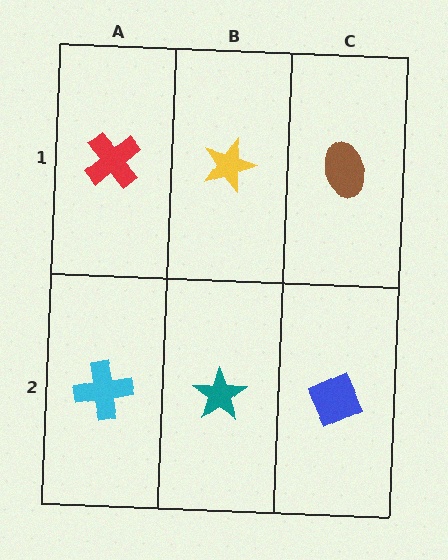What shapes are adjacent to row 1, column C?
A blue diamond (row 2, column C), a yellow star (row 1, column B).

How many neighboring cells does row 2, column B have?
3.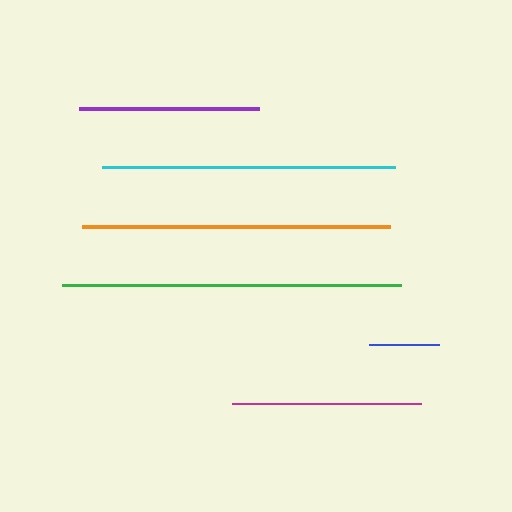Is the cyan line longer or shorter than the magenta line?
The cyan line is longer than the magenta line.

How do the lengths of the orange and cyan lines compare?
The orange and cyan lines are approximately the same length.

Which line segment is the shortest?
The blue line is the shortest at approximately 70 pixels.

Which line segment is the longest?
The green line is the longest at approximately 339 pixels.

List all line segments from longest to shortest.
From longest to shortest: green, orange, cyan, magenta, purple, blue.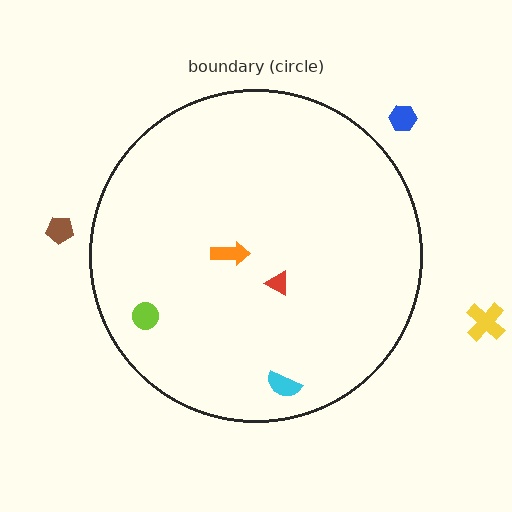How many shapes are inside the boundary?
4 inside, 3 outside.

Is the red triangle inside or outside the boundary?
Inside.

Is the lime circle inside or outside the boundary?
Inside.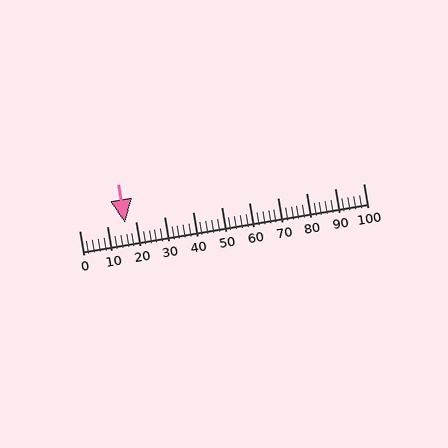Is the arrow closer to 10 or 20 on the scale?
The arrow is closer to 20.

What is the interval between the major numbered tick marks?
The major tick marks are spaced 10 units apart.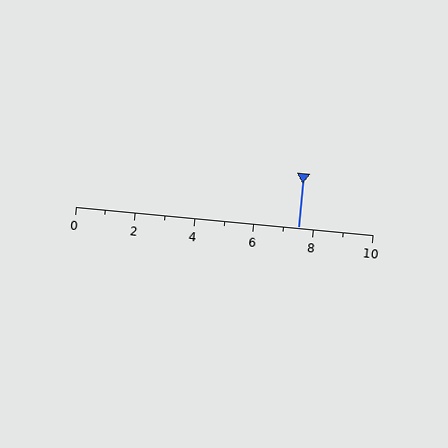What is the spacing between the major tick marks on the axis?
The major ticks are spaced 2 apart.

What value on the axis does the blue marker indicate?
The marker indicates approximately 7.5.